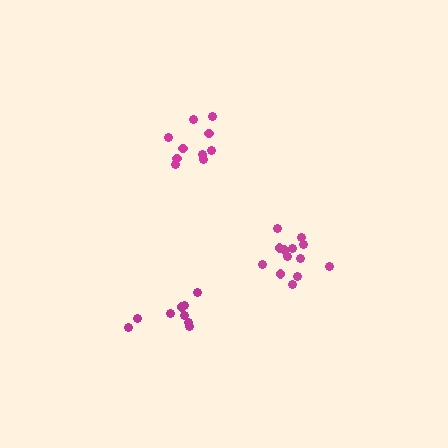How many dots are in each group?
Group 1: 9 dots, Group 2: 10 dots, Group 3: 13 dots (32 total).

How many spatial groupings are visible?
There are 3 spatial groupings.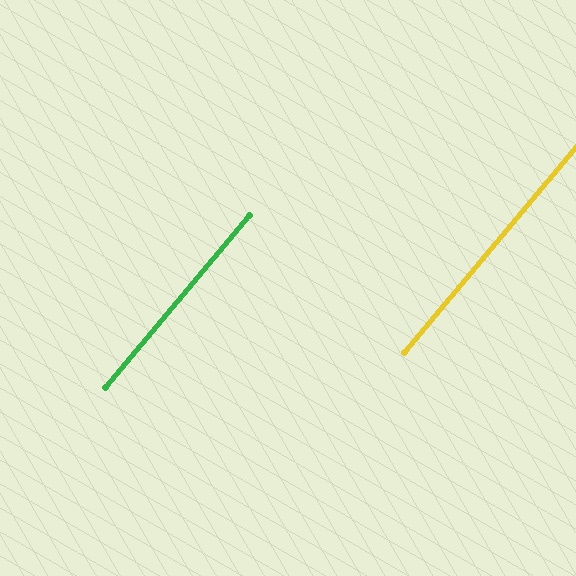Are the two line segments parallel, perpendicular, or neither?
Parallel — their directions differ by only 0.2°.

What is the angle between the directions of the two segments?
Approximately 0 degrees.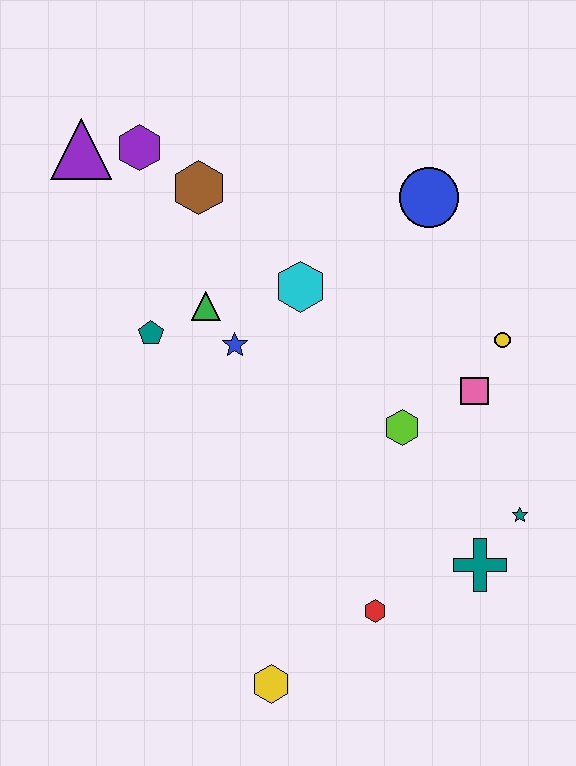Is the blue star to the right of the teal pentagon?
Yes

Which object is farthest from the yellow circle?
The purple triangle is farthest from the yellow circle.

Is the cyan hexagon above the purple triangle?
No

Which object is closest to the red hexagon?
The teal cross is closest to the red hexagon.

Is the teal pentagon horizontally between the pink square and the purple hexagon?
Yes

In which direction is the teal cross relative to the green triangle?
The teal cross is to the right of the green triangle.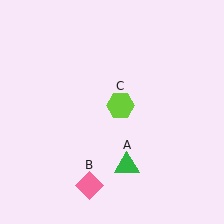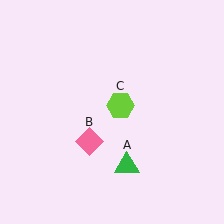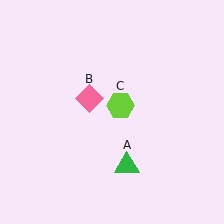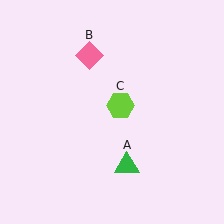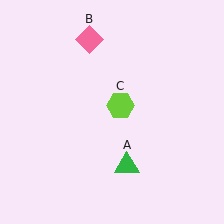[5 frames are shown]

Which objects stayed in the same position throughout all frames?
Green triangle (object A) and lime hexagon (object C) remained stationary.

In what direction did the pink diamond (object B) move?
The pink diamond (object B) moved up.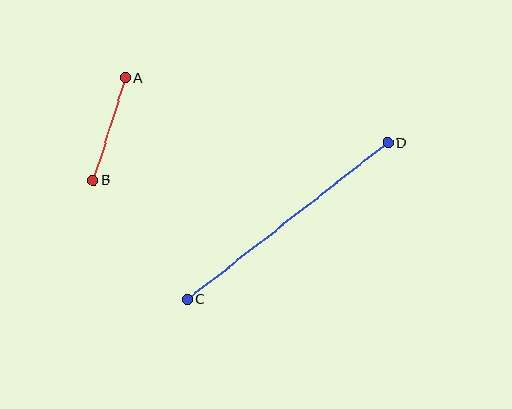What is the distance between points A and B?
The distance is approximately 107 pixels.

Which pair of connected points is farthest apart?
Points C and D are farthest apart.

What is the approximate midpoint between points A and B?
The midpoint is at approximately (109, 129) pixels.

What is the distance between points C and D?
The distance is approximately 254 pixels.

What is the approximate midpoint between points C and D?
The midpoint is at approximately (288, 221) pixels.